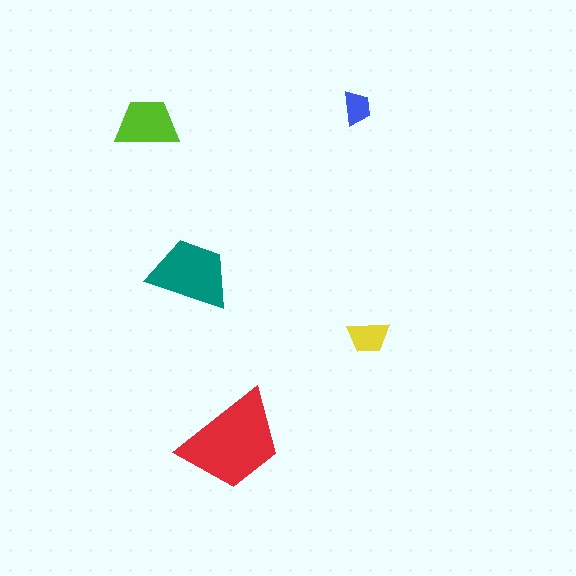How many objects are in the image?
There are 5 objects in the image.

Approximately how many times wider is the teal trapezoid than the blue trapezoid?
About 2.5 times wider.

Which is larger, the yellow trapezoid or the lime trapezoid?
The lime one.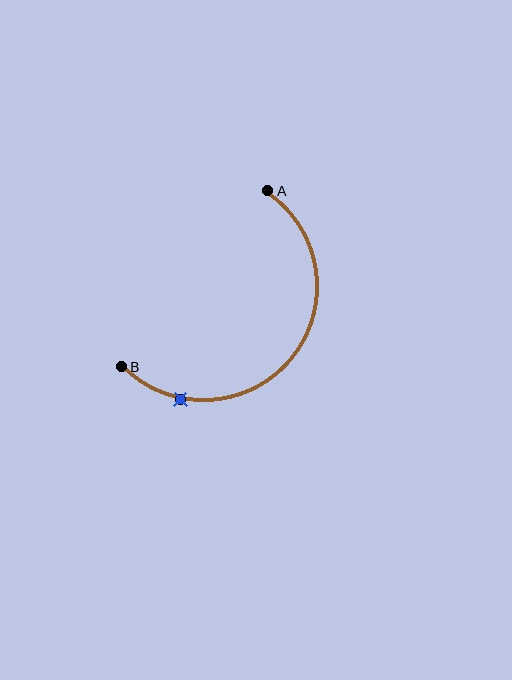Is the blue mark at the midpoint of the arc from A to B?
No. The blue mark lies on the arc but is closer to endpoint B. The arc midpoint would be at the point on the curve equidistant along the arc from both A and B.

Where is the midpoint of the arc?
The arc midpoint is the point on the curve farthest from the straight line joining A and B. It sits below and to the right of that line.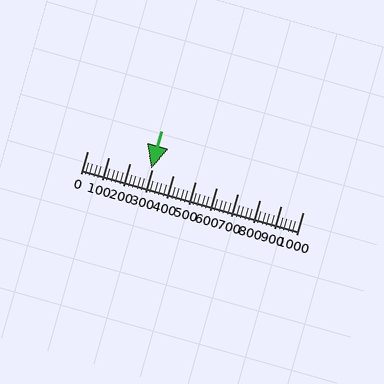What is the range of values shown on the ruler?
The ruler shows values from 0 to 1000.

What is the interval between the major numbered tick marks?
The major tick marks are spaced 100 units apart.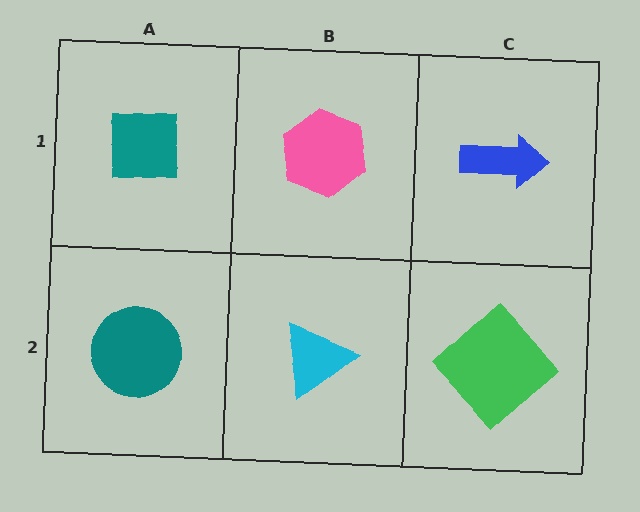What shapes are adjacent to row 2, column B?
A pink hexagon (row 1, column B), a teal circle (row 2, column A), a green diamond (row 2, column C).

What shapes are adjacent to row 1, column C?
A green diamond (row 2, column C), a pink hexagon (row 1, column B).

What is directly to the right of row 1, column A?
A pink hexagon.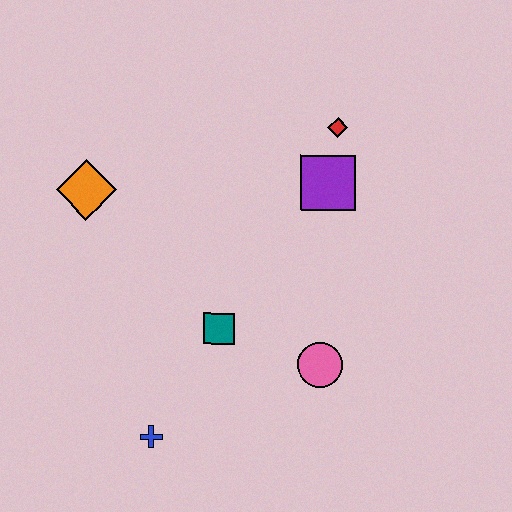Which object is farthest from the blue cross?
The red diamond is farthest from the blue cross.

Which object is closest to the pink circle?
The teal square is closest to the pink circle.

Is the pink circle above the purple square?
No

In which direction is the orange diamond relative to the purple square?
The orange diamond is to the left of the purple square.